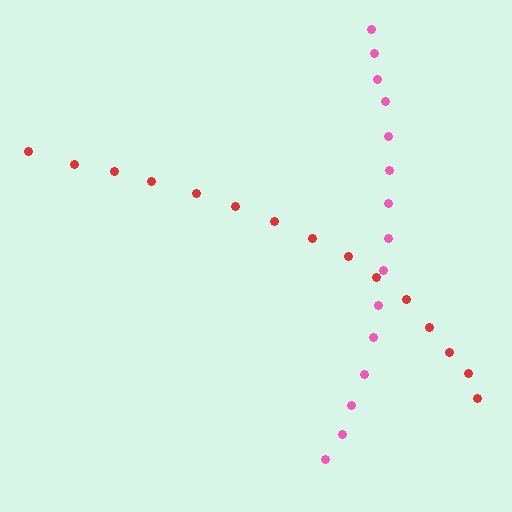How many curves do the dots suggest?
There are 2 distinct paths.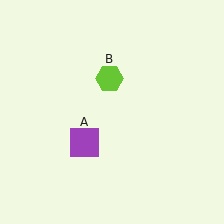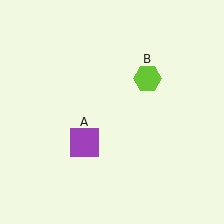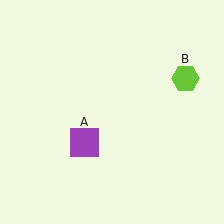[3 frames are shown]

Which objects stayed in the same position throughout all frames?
Purple square (object A) remained stationary.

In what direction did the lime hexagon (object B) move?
The lime hexagon (object B) moved right.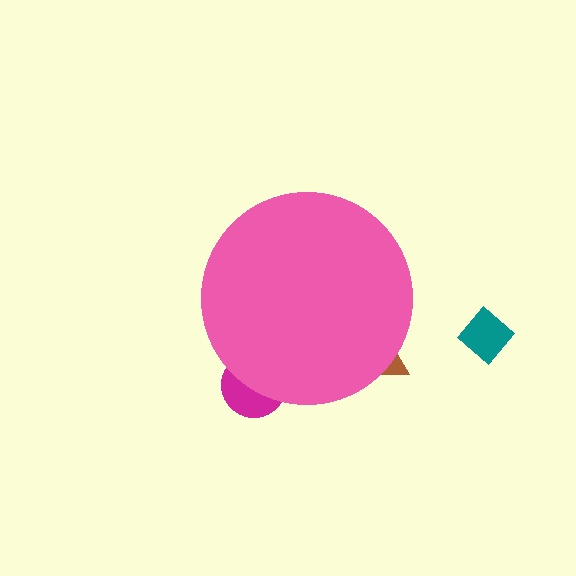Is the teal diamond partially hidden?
No, the teal diamond is fully visible.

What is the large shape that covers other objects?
A pink circle.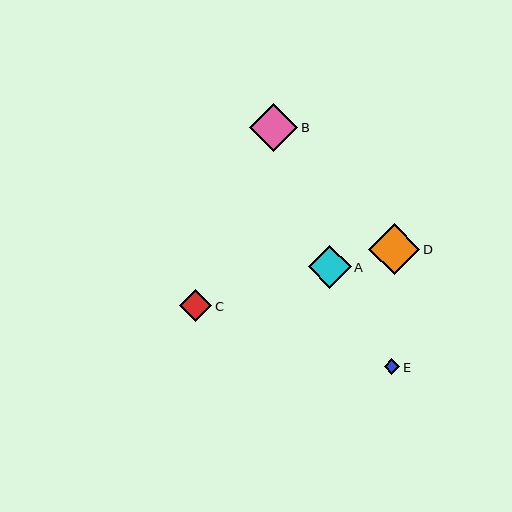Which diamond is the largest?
Diamond D is the largest with a size of approximately 51 pixels.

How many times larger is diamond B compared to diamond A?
Diamond B is approximately 1.1 times the size of diamond A.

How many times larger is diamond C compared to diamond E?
Diamond C is approximately 2.1 times the size of diamond E.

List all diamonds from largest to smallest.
From largest to smallest: D, B, A, C, E.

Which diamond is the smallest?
Diamond E is the smallest with a size of approximately 15 pixels.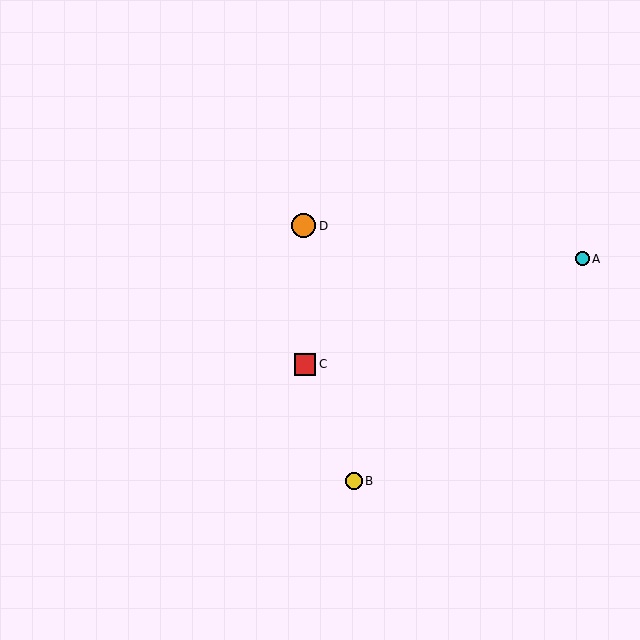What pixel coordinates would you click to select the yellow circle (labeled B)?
Click at (354, 481) to select the yellow circle B.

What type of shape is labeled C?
Shape C is a red square.